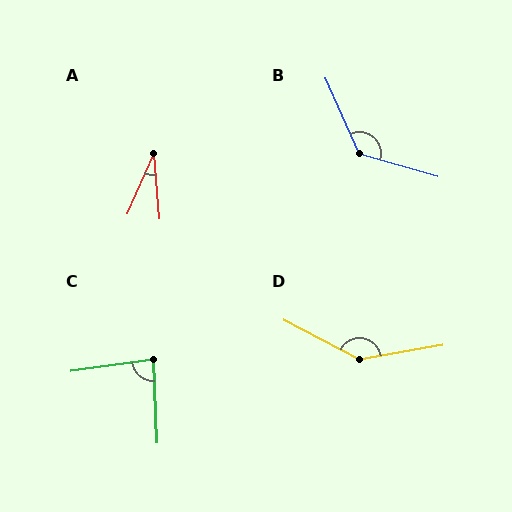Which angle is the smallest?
A, at approximately 28 degrees.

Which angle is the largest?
D, at approximately 143 degrees.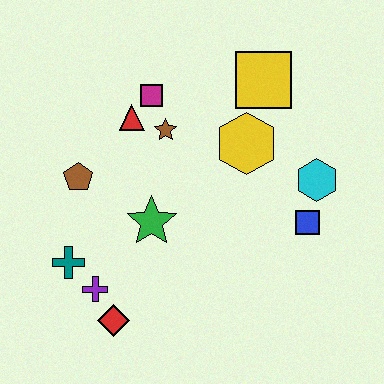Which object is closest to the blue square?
The cyan hexagon is closest to the blue square.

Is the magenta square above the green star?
Yes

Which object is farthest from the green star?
The yellow square is farthest from the green star.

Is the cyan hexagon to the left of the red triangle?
No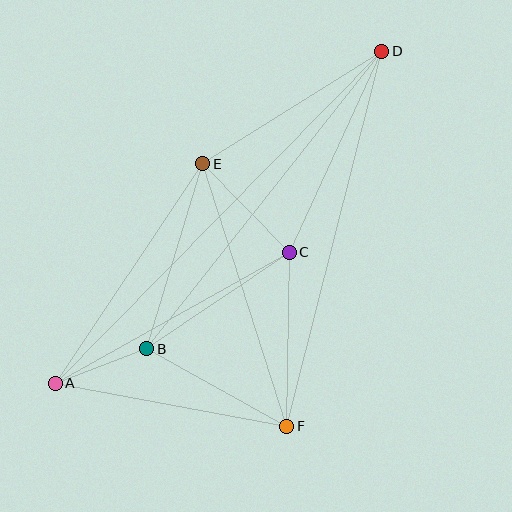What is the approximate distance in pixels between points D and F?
The distance between D and F is approximately 387 pixels.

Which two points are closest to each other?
Points A and B are closest to each other.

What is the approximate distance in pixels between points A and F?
The distance between A and F is approximately 235 pixels.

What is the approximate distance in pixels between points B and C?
The distance between B and C is approximately 172 pixels.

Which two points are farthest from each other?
Points A and D are farthest from each other.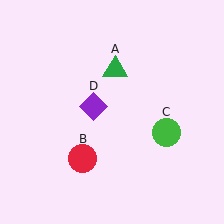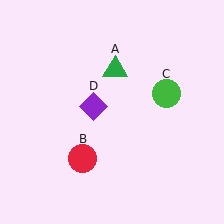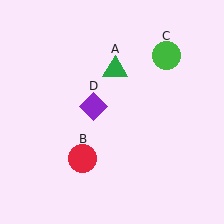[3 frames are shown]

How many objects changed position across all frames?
1 object changed position: green circle (object C).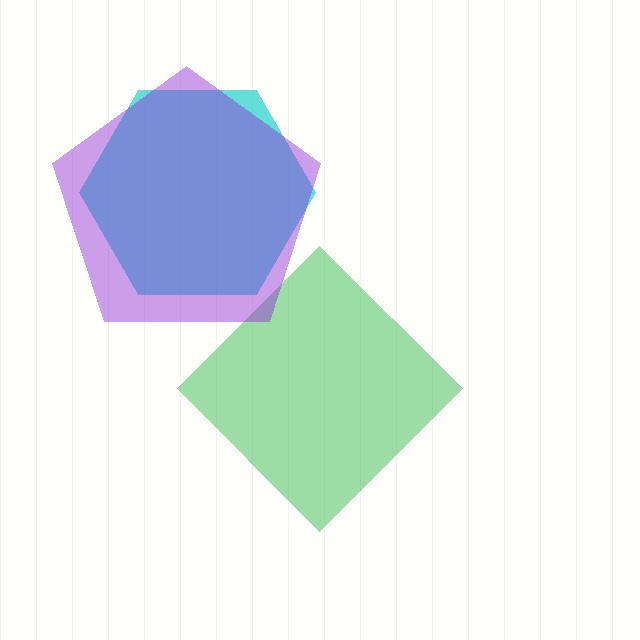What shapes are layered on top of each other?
The layered shapes are: a green diamond, a cyan hexagon, a purple pentagon.